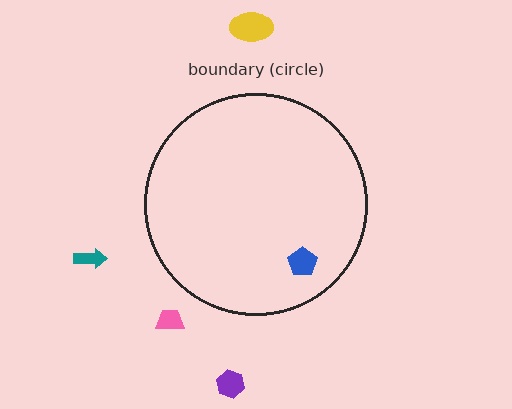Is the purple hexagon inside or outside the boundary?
Outside.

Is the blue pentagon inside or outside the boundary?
Inside.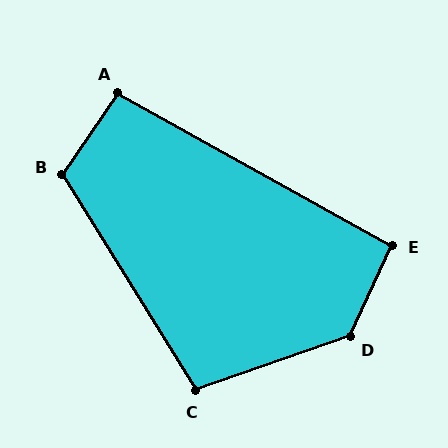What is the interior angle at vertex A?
Approximately 95 degrees (approximately right).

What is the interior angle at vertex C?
Approximately 102 degrees (obtuse).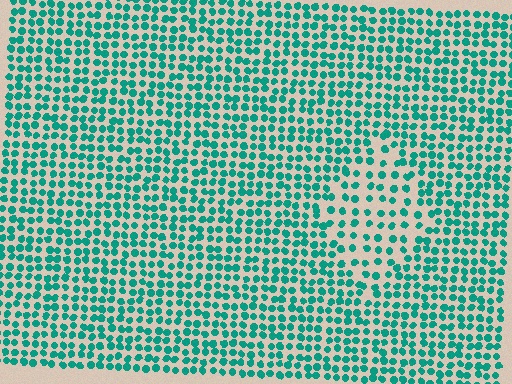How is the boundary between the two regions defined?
The boundary is defined by a change in element density (approximately 1.8x ratio). All elements are the same color, size, and shape.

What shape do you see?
I see a diamond.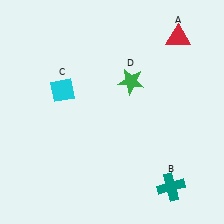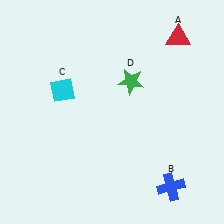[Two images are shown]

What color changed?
The cross (B) changed from teal in Image 1 to blue in Image 2.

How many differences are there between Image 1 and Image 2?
There is 1 difference between the two images.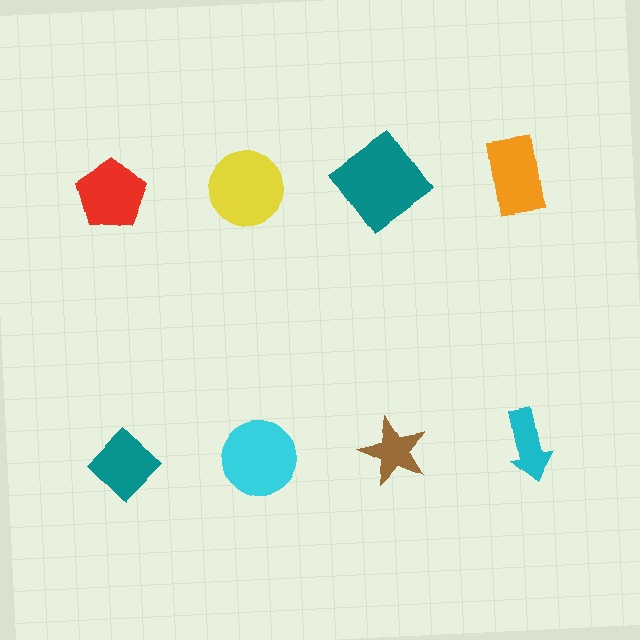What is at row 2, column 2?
A cyan circle.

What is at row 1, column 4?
An orange rectangle.